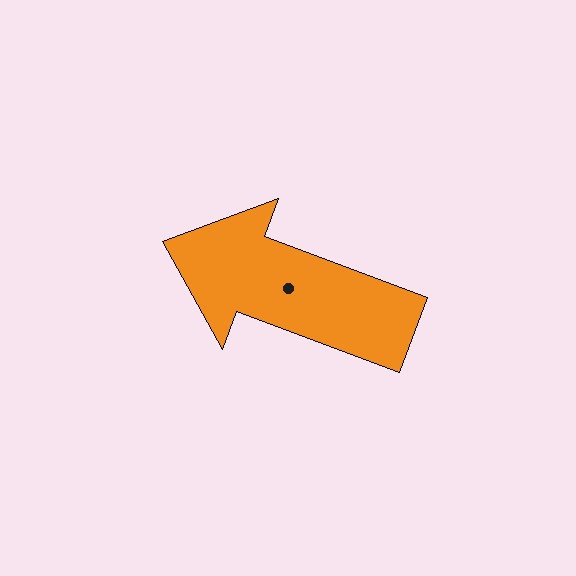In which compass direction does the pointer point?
West.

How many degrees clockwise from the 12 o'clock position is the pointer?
Approximately 290 degrees.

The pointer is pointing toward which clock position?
Roughly 10 o'clock.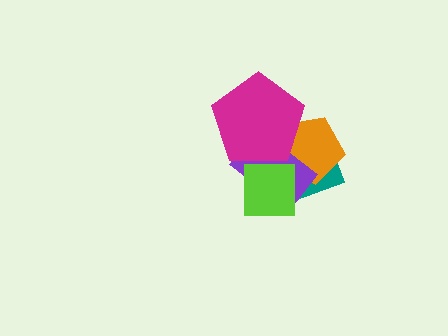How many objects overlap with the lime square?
2 objects overlap with the lime square.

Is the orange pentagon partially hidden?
Yes, it is partially covered by another shape.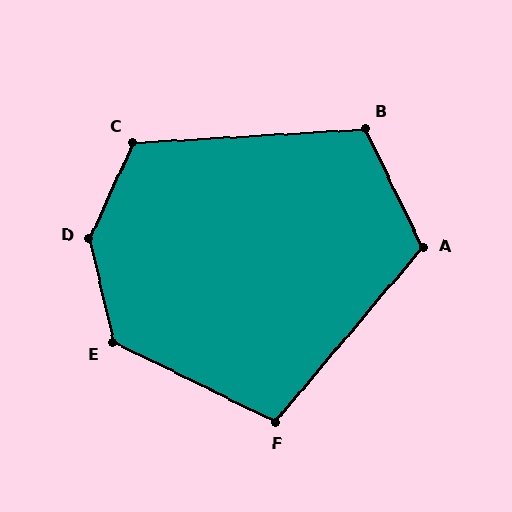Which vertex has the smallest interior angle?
F, at approximately 104 degrees.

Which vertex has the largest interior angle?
D, at approximately 143 degrees.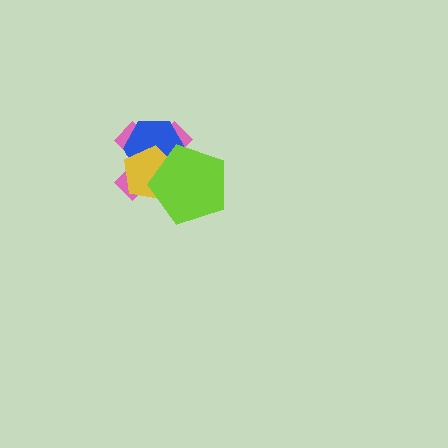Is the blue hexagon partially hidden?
Yes, it is partially covered by another shape.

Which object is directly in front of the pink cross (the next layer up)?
The blue hexagon is directly in front of the pink cross.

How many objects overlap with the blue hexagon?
3 objects overlap with the blue hexagon.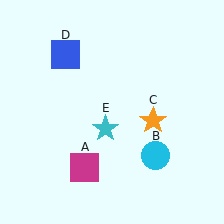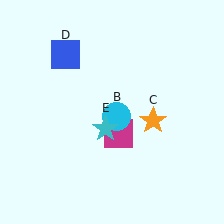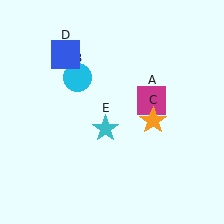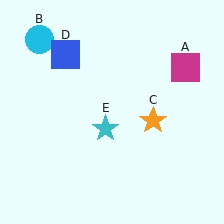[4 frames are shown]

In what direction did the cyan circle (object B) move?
The cyan circle (object B) moved up and to the left.